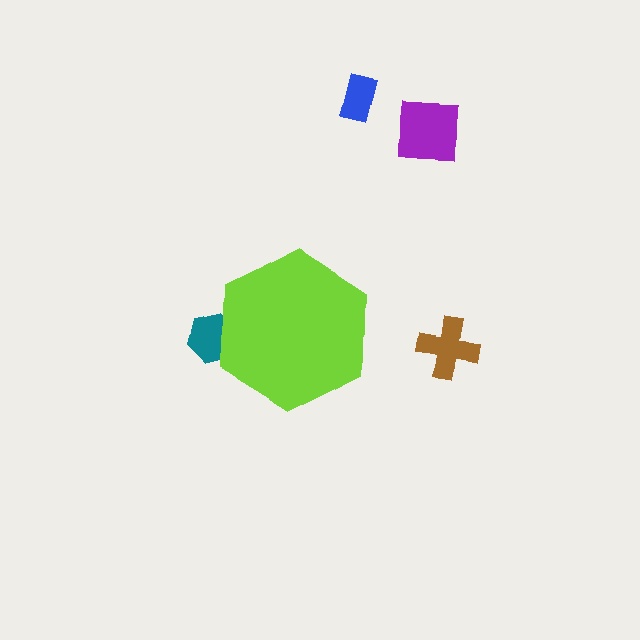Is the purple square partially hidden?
No, the purple square is fully visible.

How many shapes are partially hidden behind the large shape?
1 shape is partially hidden.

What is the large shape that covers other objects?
A lime hexagon.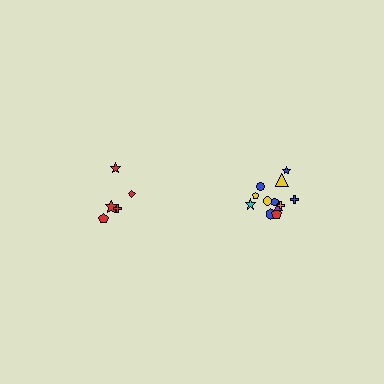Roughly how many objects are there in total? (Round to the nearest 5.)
Roughly 15 objects in total.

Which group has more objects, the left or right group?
The right group.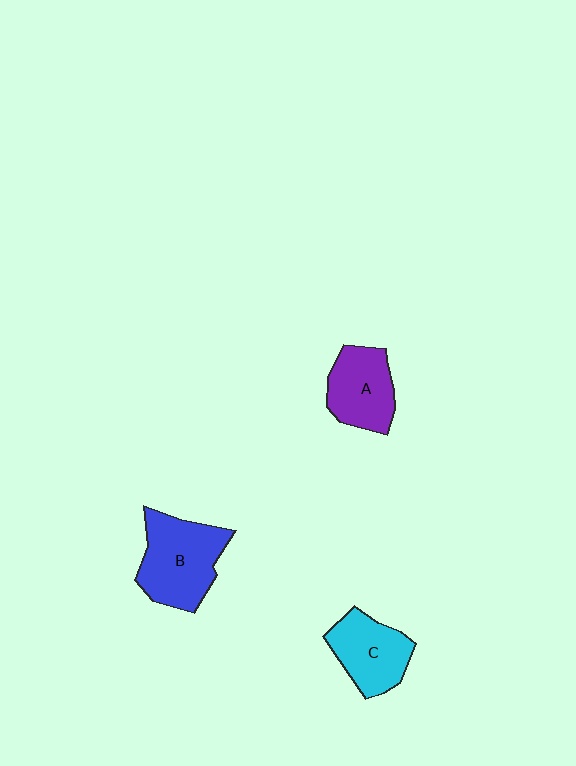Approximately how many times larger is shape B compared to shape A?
Approximately 1.4 times.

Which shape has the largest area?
Shape B (blue).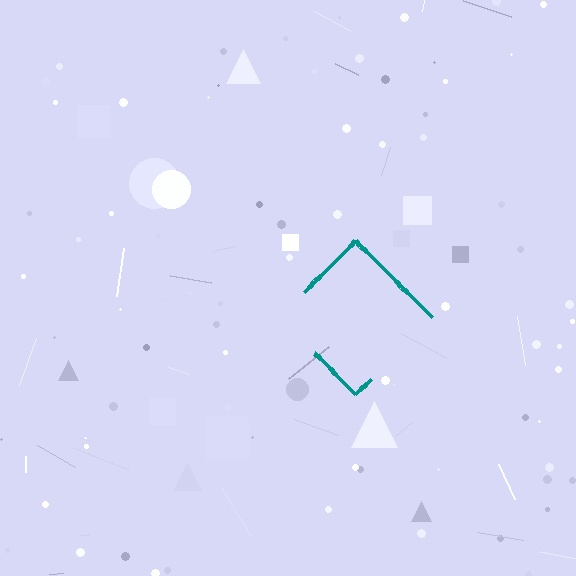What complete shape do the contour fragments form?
The contour fragments form a diamond.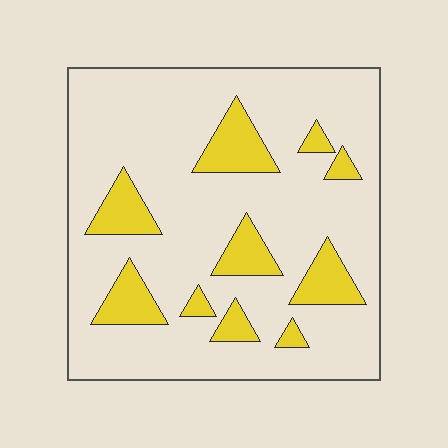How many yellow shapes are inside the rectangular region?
10.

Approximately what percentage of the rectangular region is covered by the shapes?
Approximately 20%.